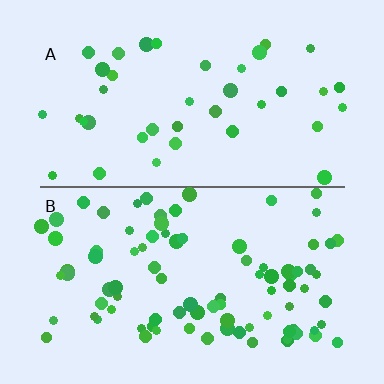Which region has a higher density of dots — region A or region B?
B (the bottom).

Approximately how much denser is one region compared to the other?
Approximately 2.3× — region B over region A.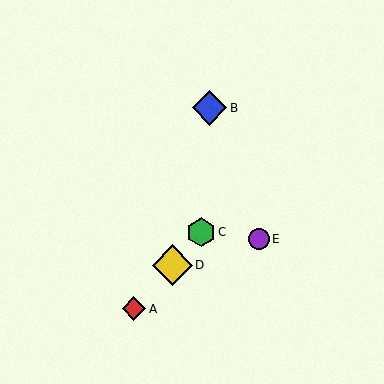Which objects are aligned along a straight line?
Objects A, C, D are aligned along a straight line.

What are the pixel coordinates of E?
Object E is at (259, 239).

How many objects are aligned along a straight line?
3 objects (A, C, D) are aligned along a straight line.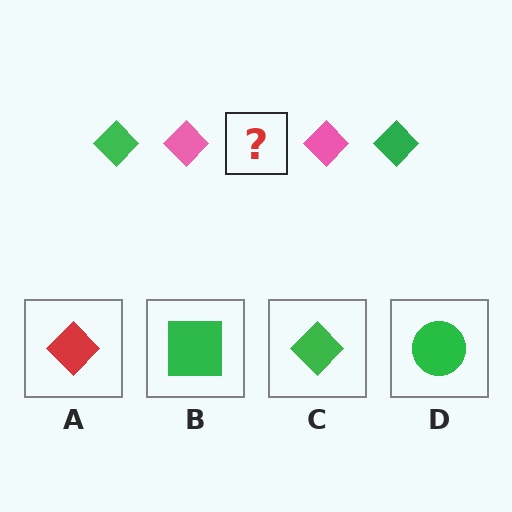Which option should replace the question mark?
Option C.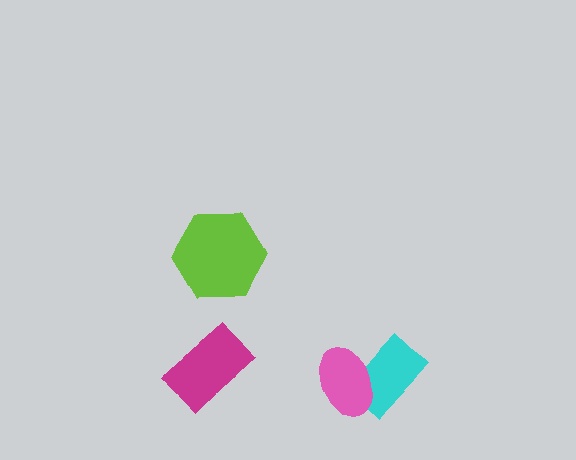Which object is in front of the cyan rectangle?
The pink ellipse is in front of the cyan rectangle.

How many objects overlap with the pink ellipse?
1 object overlaps with the pink ellipse.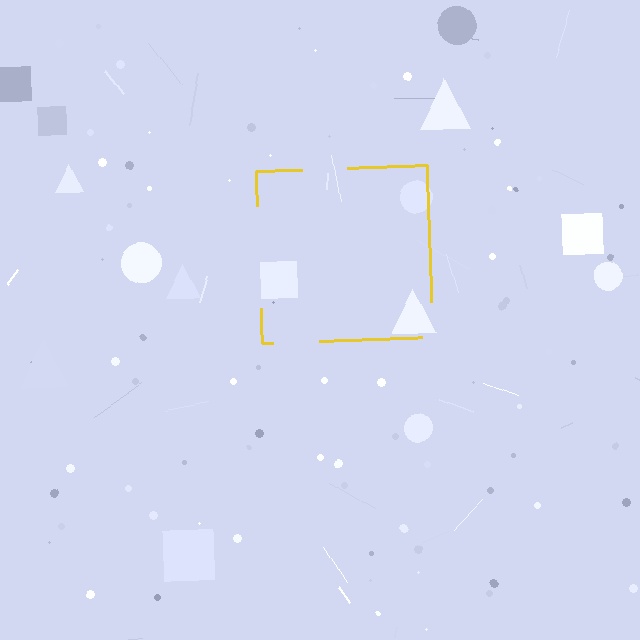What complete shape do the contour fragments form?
The contour fragments form a square.